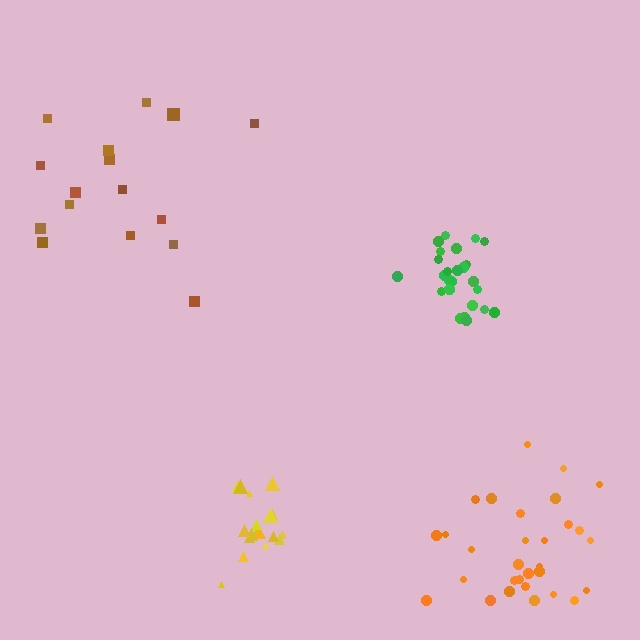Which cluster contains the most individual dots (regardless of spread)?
Orange (30).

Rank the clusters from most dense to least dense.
green, yellow, orange, brown.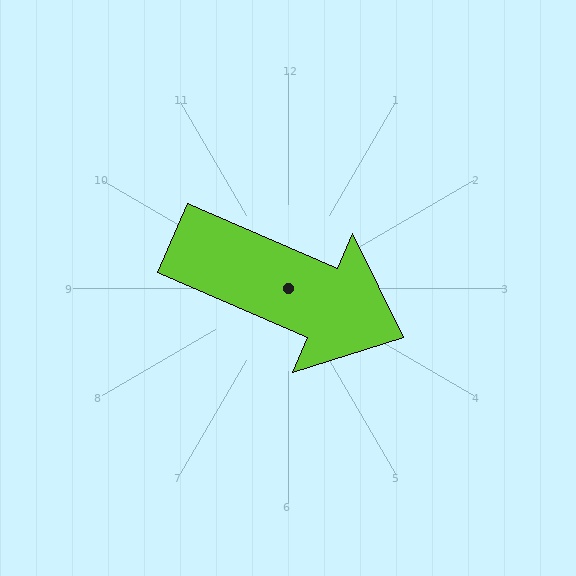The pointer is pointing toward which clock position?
Roughly 4 o'clock.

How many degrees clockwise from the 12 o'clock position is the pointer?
Approximately 113 degrees.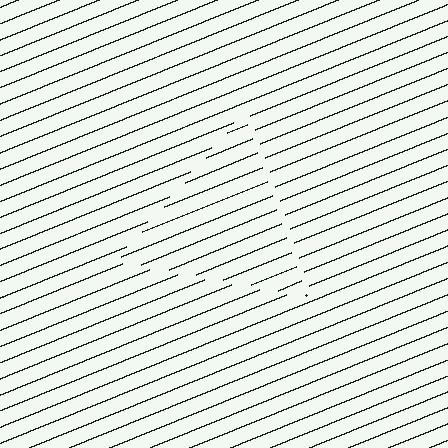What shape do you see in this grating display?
An illusory triangle. The interior of the shape contains the same grating, shifted by half a period — the contour is defined by the phase discontinuity where line-ends from the inner and outer gratings abut.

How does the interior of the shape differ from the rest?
The interior of the shape contains the same grating, shifted by half a period — the contour is defined by the phase discontinuity where line-ends from the inner and outer gratings abut.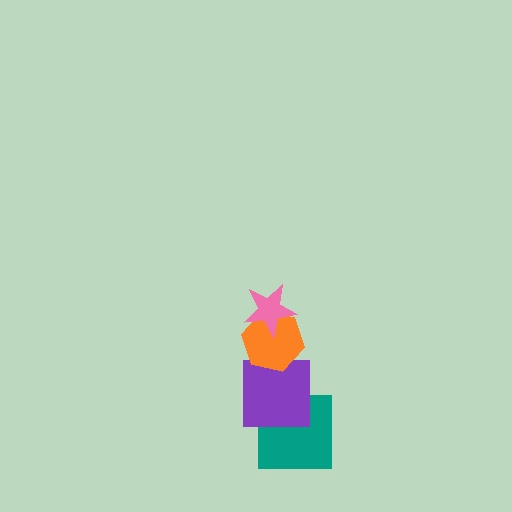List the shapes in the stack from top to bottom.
From top to bottom: the pink star, the orange hexagon, the purple square, the teal square.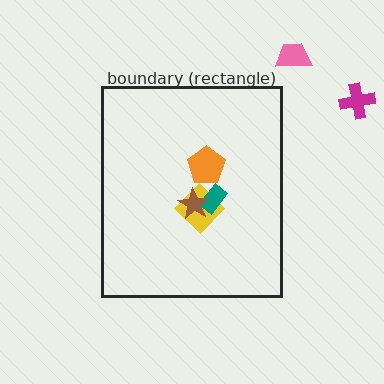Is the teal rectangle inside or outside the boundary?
Inside.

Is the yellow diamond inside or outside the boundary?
Inside.